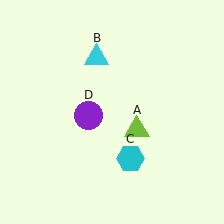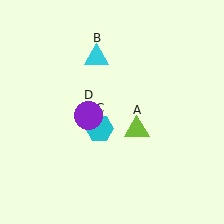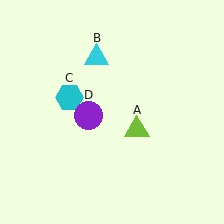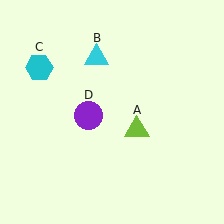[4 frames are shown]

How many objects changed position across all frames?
1 object changed position: cyan hexagon (object C).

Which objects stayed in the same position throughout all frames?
Lime triangle (object A) and cyan triangle (object B) and purple circle (object D) remained stationary.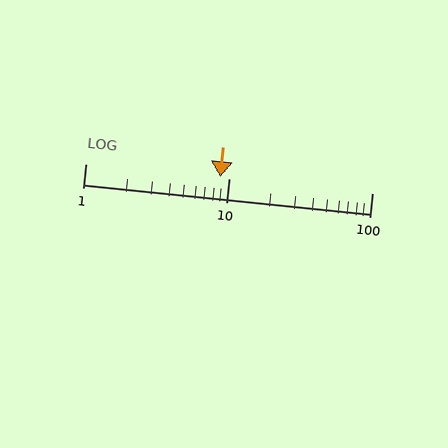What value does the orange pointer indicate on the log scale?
The pointer indicates approximately 8.7.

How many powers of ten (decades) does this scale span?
The scale spans 2 decades, from 1 to 100.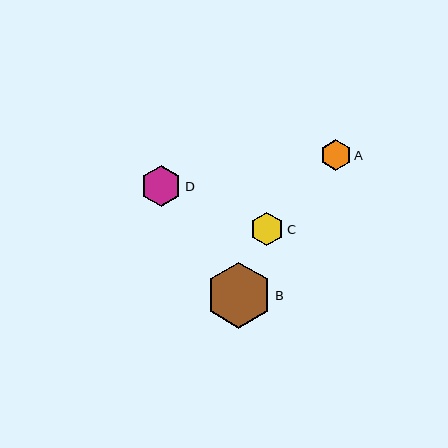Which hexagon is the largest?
Hexagon B is the largest with a size of approximately 66 pixels.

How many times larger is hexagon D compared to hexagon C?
Hexagon D is approximately 1.2 times the size of hexagon C.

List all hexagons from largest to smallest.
From largest to smallest: B, D, C, A.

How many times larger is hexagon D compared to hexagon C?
Hexagon D is approximately 1.2 times the size of hexagon C.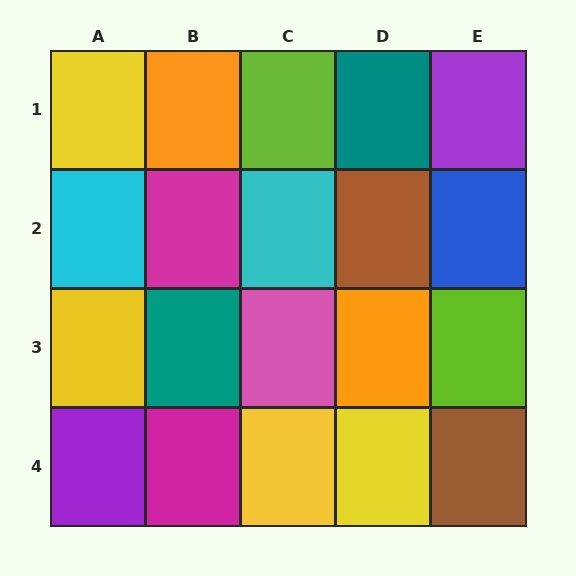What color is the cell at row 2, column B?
Magenta.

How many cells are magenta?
2 cells are magenta.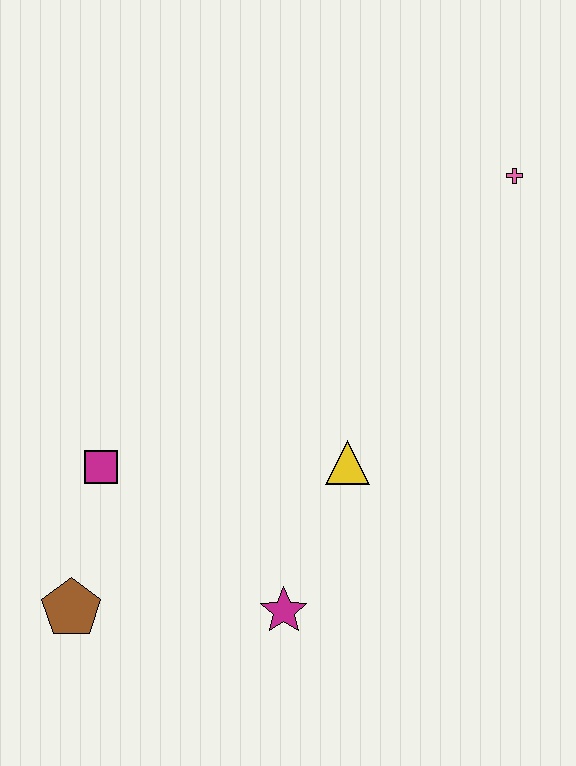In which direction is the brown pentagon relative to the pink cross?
The brown pentagon is to the left of the pink cross.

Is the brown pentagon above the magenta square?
No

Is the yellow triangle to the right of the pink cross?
No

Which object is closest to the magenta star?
The yellow triangle is closest to the magenta star.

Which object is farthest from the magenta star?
The pink cross is farthest from the magenta star.